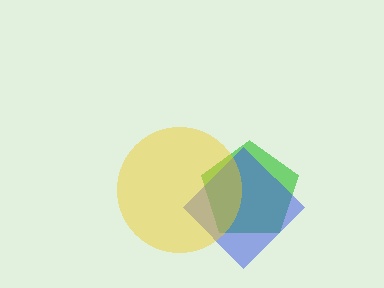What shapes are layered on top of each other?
The layered shapes are: a green pentagon, a blue diamond, a yellow circle.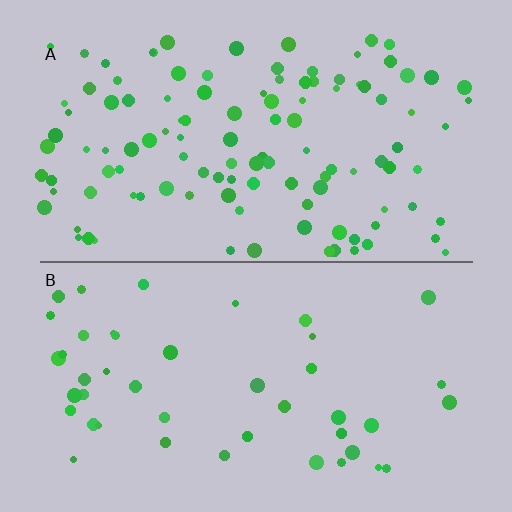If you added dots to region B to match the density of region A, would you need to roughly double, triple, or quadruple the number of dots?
Approximately triple.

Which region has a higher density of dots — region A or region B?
A (the top).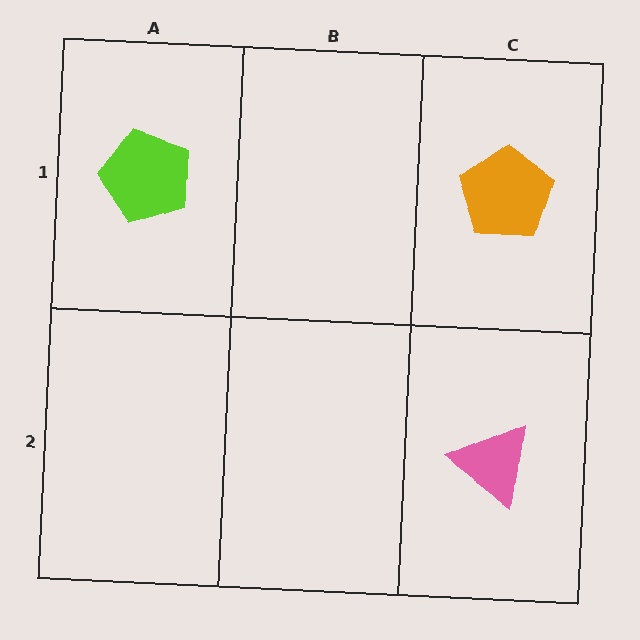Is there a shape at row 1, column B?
No, that cell is empty.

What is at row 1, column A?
A lime pentagon.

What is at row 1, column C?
An orange pentagon.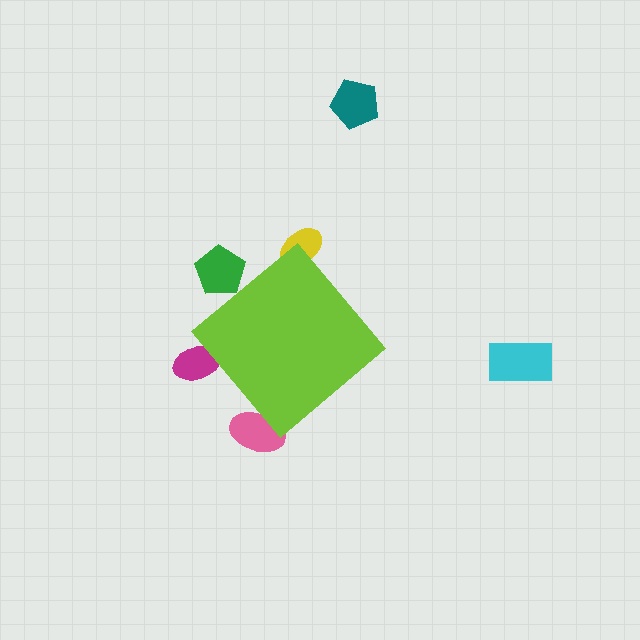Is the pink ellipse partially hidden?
Yes, the pink ellipse is partially hidden behind the lime diamond.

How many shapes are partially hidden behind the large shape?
4 shapes are partially hidden.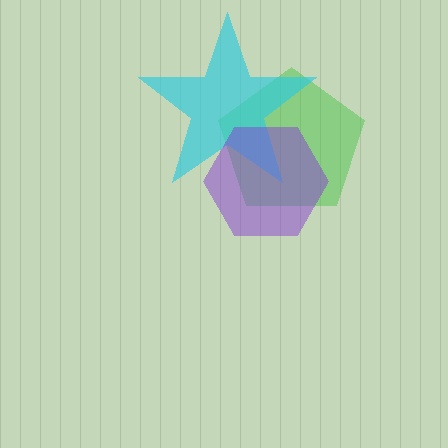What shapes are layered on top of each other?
The layered shapes are: a green pentagon, a cyan star, a purple hexagon.